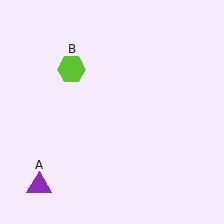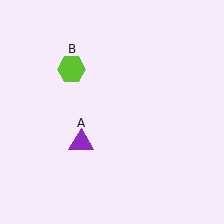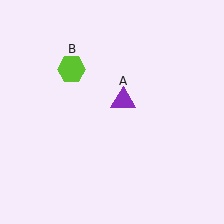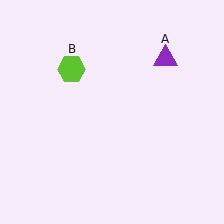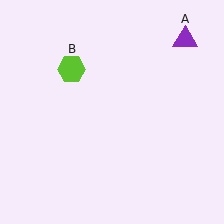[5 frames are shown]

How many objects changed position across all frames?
1 object changed position: purple triangle (object A).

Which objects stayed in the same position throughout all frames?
Lime hexagon (object B) remained stationary.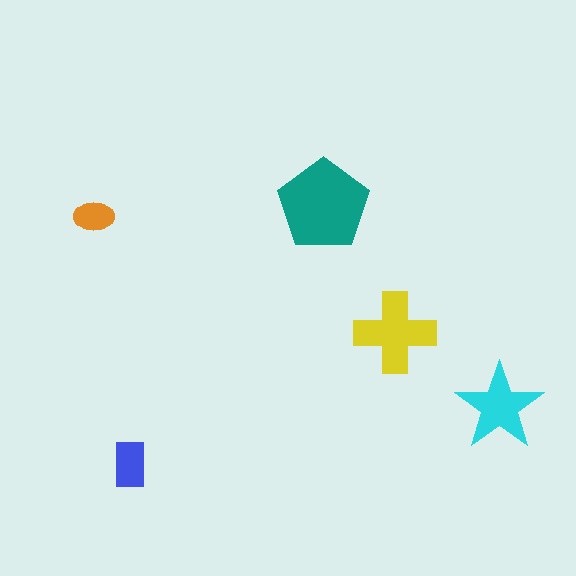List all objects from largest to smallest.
The teal pentagon, the yellow cross, the cyan star, the blue rectangle, the orange ellipse.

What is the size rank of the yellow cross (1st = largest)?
2nd.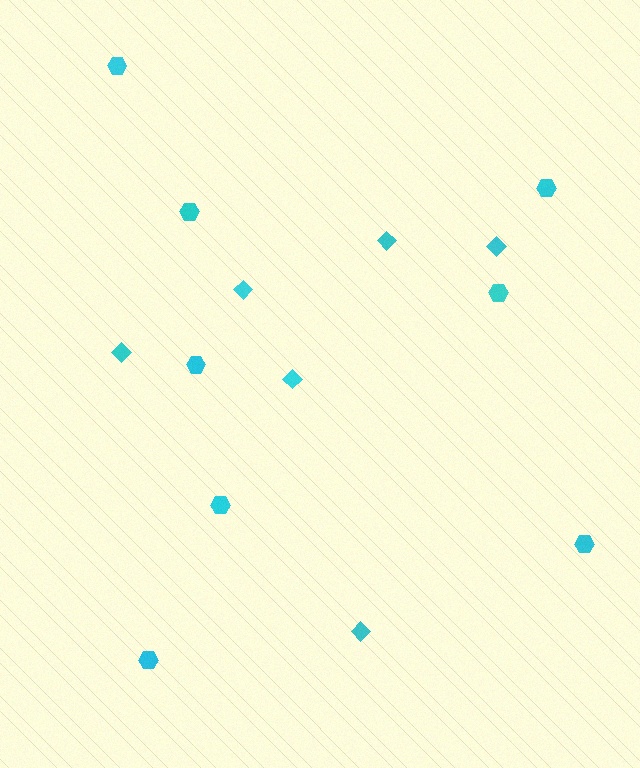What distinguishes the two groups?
There are 2 groups: one group of hexagons (8) and one group of diamonds (6).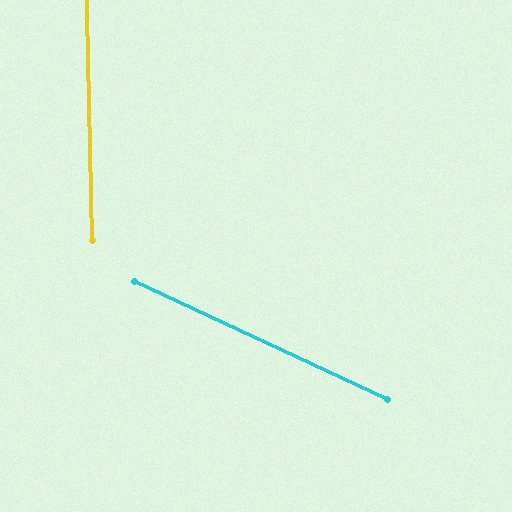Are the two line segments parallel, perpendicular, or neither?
Neither parallel nor perpendicular — they differ by about 64°.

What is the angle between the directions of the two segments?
Approximately 64 degrees.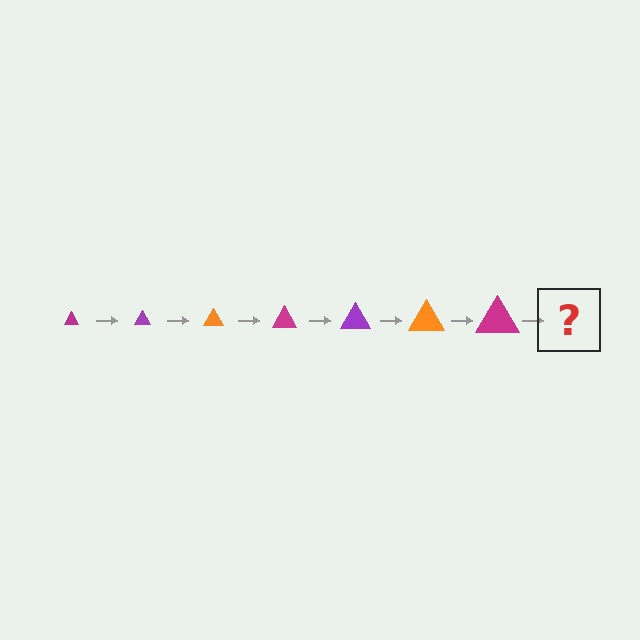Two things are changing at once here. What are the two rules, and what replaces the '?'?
The two rules are that the triangle grows larger each step and the color cycles through magenta, purple, and orange. The '?' should be a purple triangle, larger than the previous one.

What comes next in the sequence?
The next element should be a purple triangle, larger than the previous one.